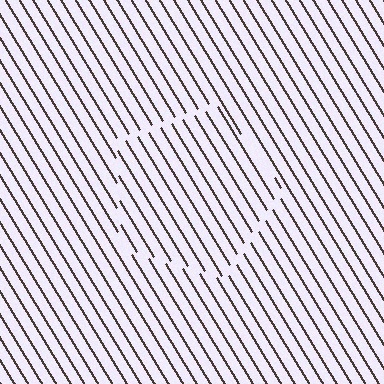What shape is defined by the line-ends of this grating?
An illusory pentagon. The interior of the shape contains the same grating, shifted by half a period — the contour is defined by the phase discontinuity where line-ends from the inner and outer gratings abut.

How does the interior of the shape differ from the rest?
The interior of the shape contains the same grating, shifted by half a period — the contour is defined by the phase discontinuity where line-ends from the inner and outer gratings abut.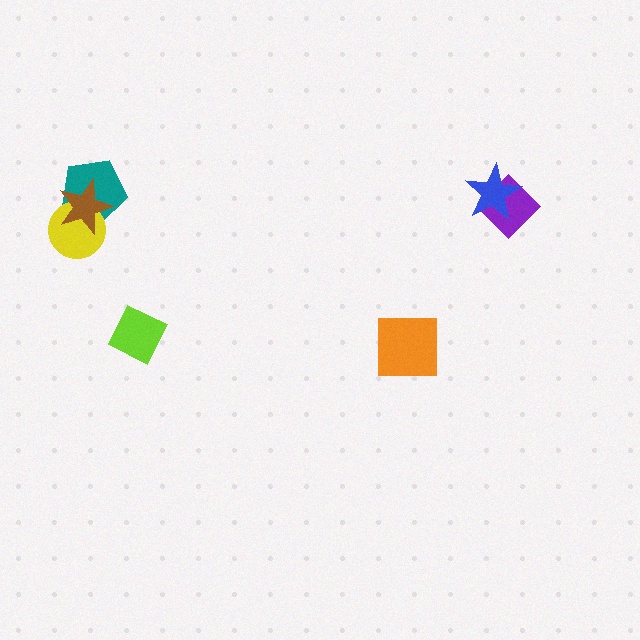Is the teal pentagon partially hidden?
Yes, it is partially covered by another shape.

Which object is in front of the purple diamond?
The blue star is in front of the purple diamond.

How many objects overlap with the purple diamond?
1 object overlaps with the purple diamond.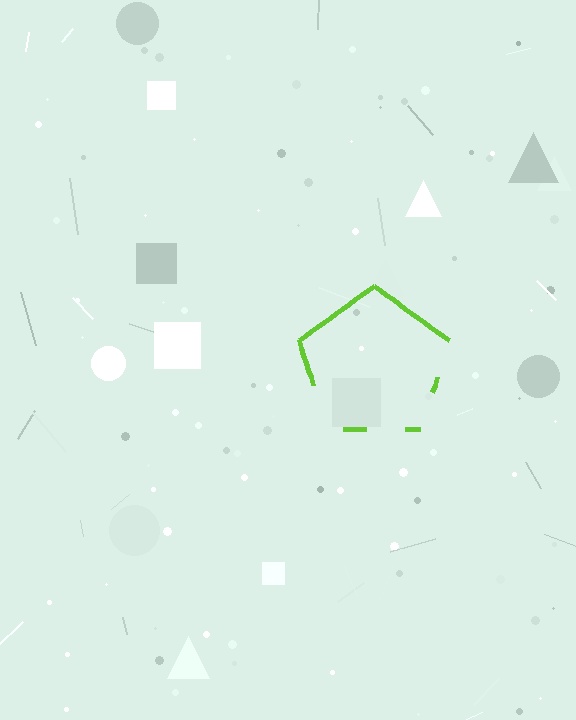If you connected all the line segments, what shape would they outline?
They would outline a pentagon.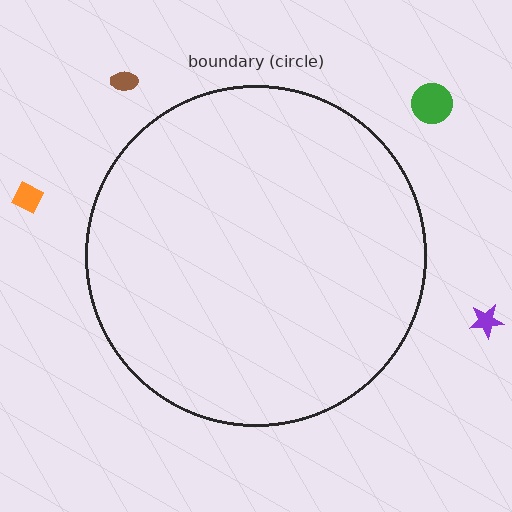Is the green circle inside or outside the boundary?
Outside.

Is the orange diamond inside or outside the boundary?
Outside.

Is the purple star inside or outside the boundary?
Outside.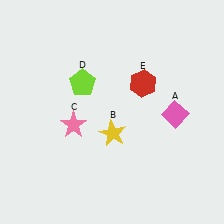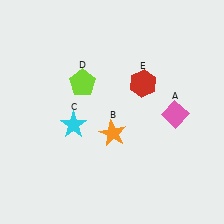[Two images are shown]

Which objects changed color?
B changed from yellow to orange. C changed from pink to cyan.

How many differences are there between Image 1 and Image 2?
There are 2 differences between the two images.